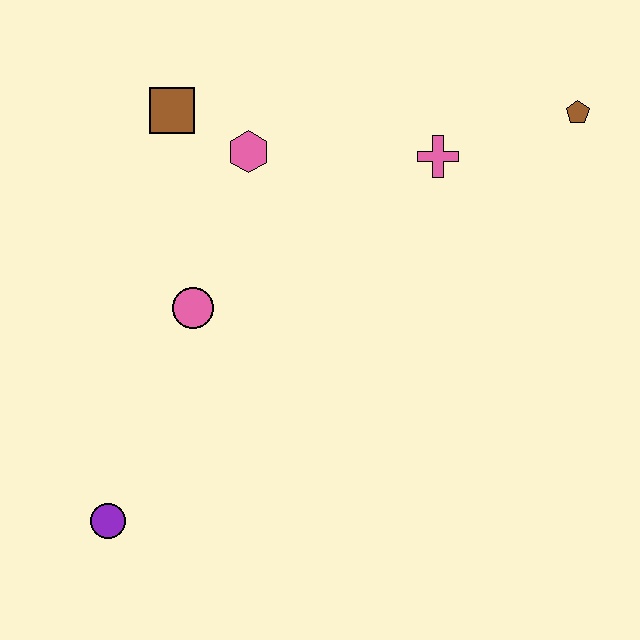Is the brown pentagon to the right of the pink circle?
Yes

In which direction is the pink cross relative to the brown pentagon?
The pink cross is to the left of the brown pentagon.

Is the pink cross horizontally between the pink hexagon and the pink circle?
No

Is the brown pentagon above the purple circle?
Yes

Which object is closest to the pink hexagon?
The brown square is closest to the pink hexagon.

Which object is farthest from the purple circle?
The brown pentagon is farthest from the purple circle.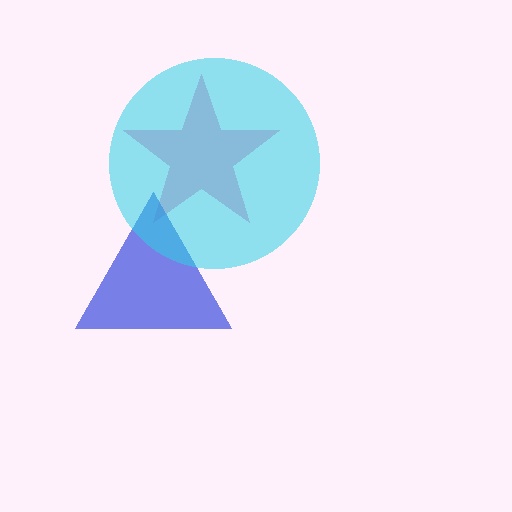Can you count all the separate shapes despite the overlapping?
Yes, there are 3 separate shapes.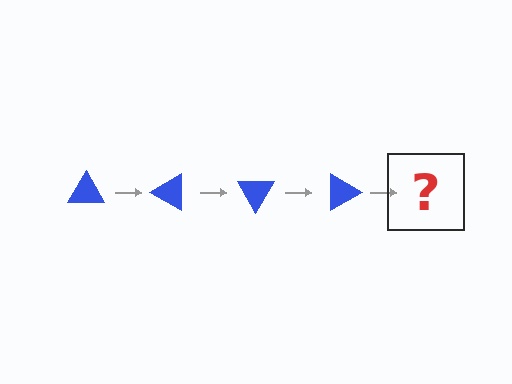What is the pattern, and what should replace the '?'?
The pattern is that the triangle rotates 30 degrees each step. The '?' should be a blue triangle rotated 120 degrees.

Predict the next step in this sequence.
The next step is a blue triangle rotated 120 degrees.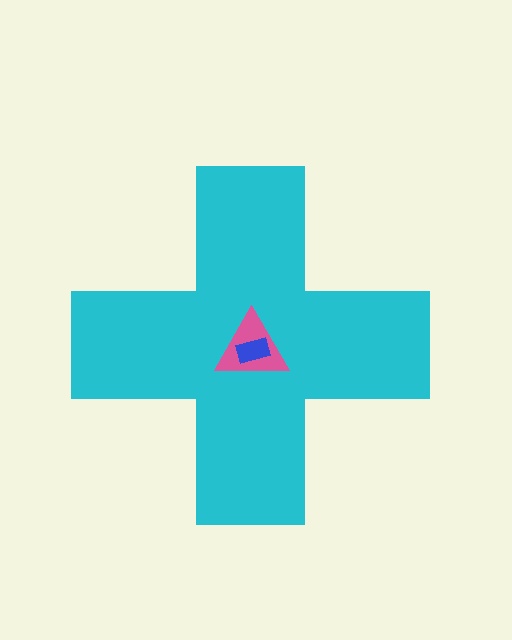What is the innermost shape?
The blue rectangle.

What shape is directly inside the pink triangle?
The blue rectangle.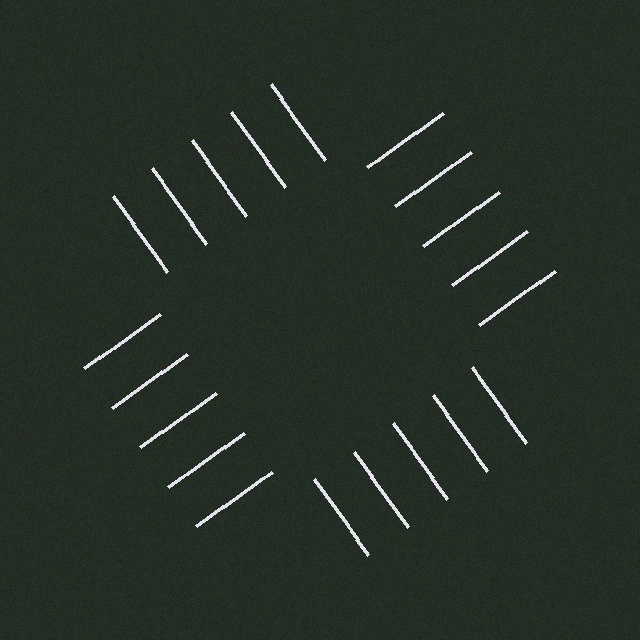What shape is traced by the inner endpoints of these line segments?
An illusory square — the line segments terminate on its edges but no continuous stroke is drawn.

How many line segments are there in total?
20 — 5 along each of the 4 edges.